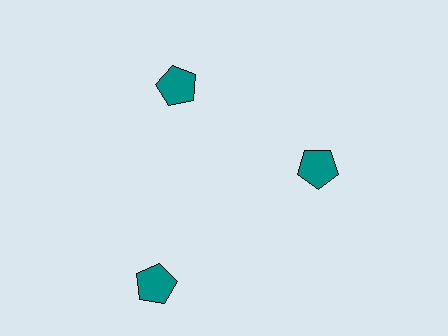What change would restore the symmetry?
The symmetry would be restored by moving it inward, back onto the ring so that all 3 pentagons sit at equal angles and equal distance from the center.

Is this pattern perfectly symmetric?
No. The 3 teal pentagons are arranged in a ring, but one element near the 7 o'clock position is pushed outward from the center, breaking the 3-fold rotational symmetry.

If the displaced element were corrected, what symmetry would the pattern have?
It would have 3-fold rotational symmetry — the pattern would map onto itself every 120 degrees.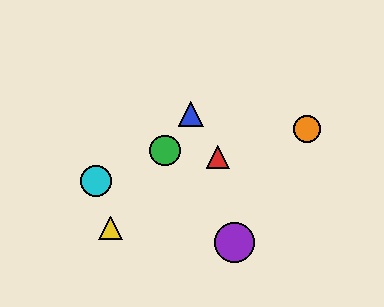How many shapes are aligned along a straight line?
3 shapes (the blue triangle, the green circle, the yellow triangle) are aligned along a straight line.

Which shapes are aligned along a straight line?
The blue triangle, the green circle, the yellow triangle are aligned along a straight line.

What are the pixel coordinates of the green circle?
The green circle is at (165, 151).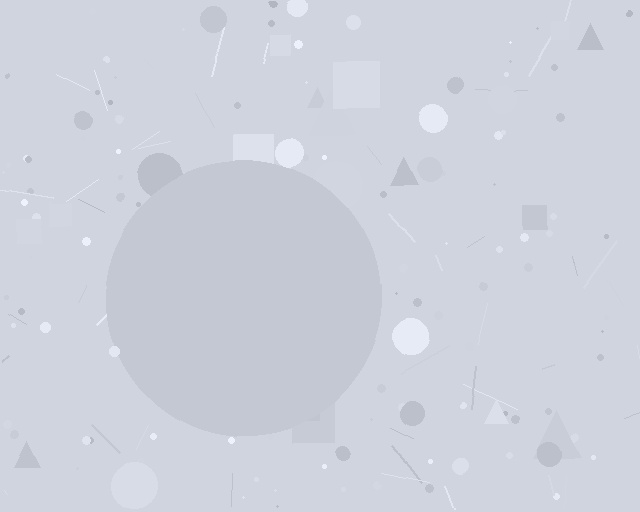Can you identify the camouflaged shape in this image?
The camouflaged shape is a circle.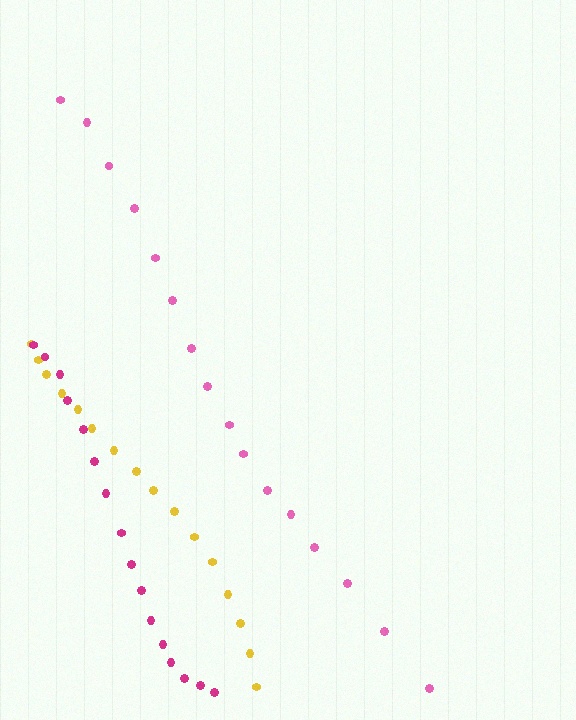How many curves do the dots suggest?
There are 3 distinct paths.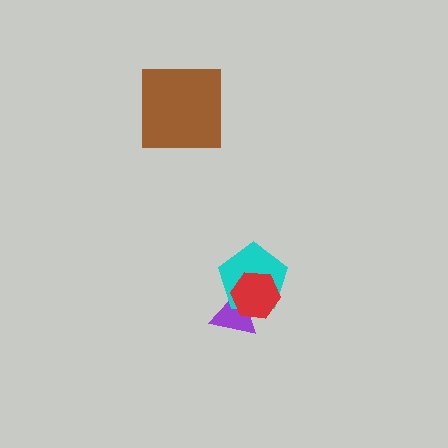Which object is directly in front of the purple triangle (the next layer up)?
The cyan pentagon is directly in front of the purple triangle.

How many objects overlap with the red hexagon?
2 objects overlap with the red hexagon.